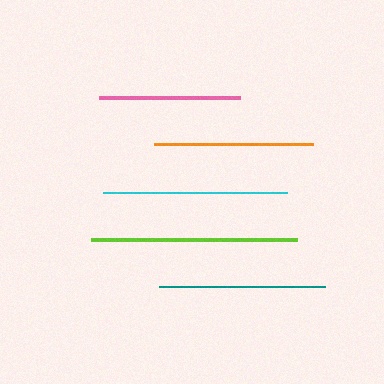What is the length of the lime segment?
The lime segment is approximately 206 pixels long.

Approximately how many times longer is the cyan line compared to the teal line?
The cyan line is approximately 1.1 times the length of the teal line.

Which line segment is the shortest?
The pink line is the shortest at approximately 142 pixels.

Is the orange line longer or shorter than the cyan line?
The cyan line is longer than the orange line.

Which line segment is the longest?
The lime line is the longest at approximately 206 pixels.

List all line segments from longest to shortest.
From longest to shortest: lime, cyan, teal, orange, pink.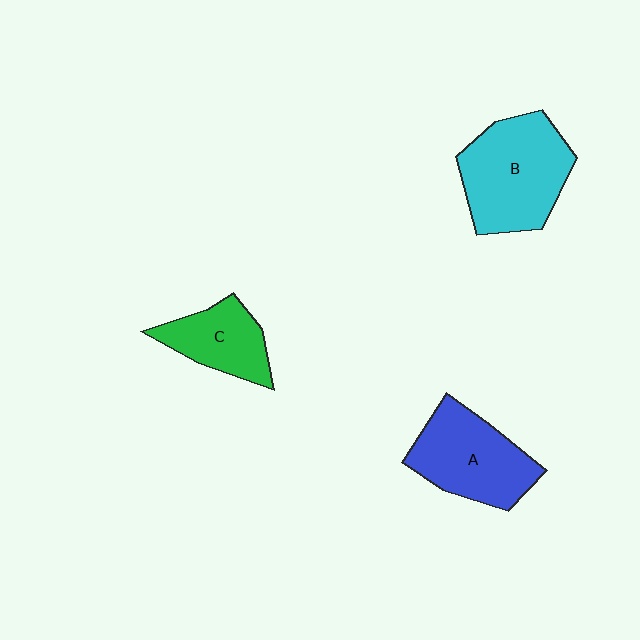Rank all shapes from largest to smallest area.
From largest to smallest: B (cyan), A (blue), C (green).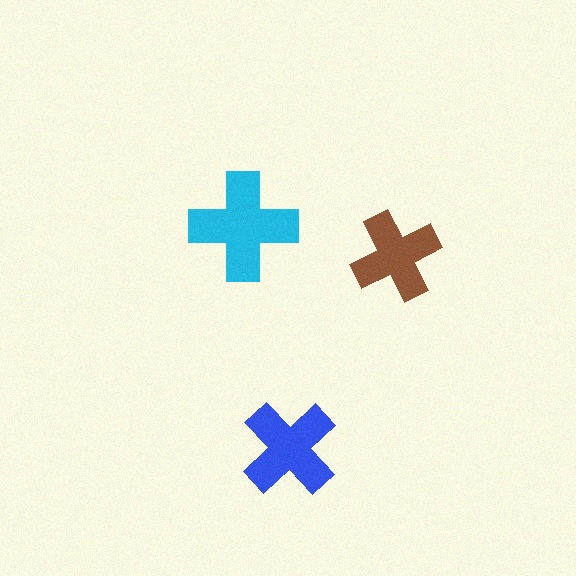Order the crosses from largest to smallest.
the cyan one, the blue one, the brown one.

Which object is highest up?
The cyan cross is topmost.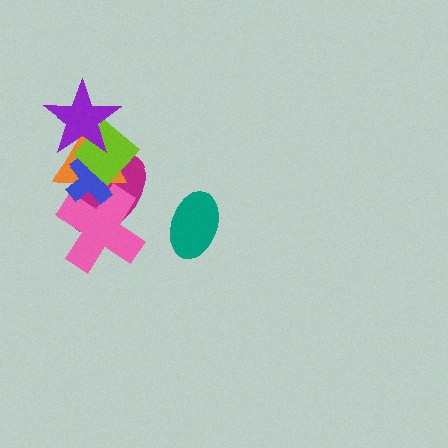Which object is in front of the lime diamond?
The purple star is in front of the lime diamond.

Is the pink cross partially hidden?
Yes, it is partially covered by another shape.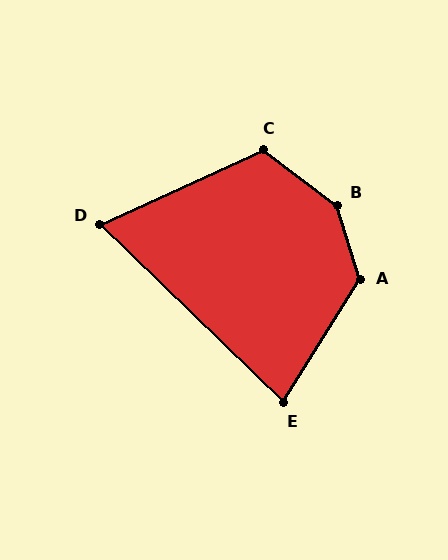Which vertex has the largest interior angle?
B, at approximately 144 degrees.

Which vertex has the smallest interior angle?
D, at approximately 69 degrees.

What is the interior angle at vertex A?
Approximately 131 degrees (obtuse).